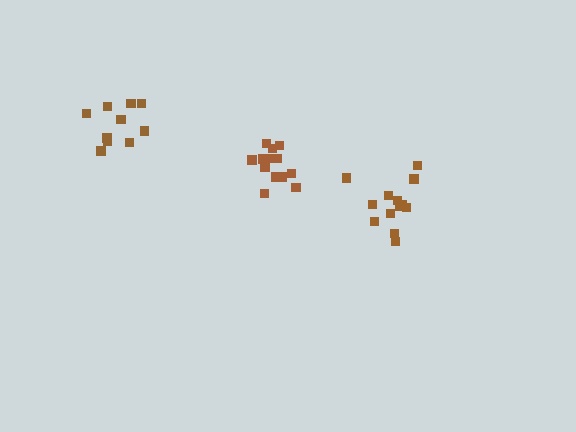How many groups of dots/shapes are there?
There are 3 groups.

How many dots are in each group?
Group 1: 13 dots, Group 2: 10 dots, Group 3: 13 dots (36 total).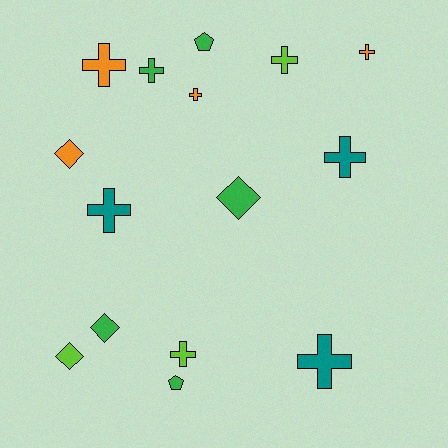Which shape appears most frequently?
Cross, with 9 objects.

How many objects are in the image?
There are 15 objects.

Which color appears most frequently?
Green, with 5 objects.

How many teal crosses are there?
There are 3 teal crosses.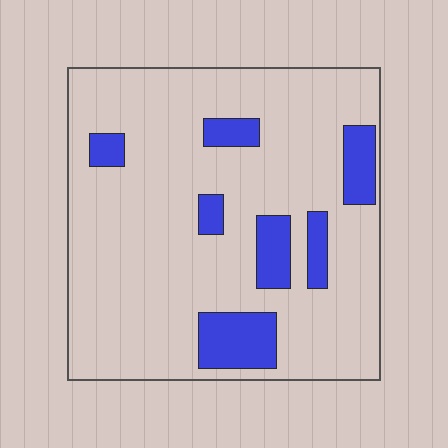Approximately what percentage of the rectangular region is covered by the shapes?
Approximately 15%.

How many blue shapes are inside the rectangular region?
7.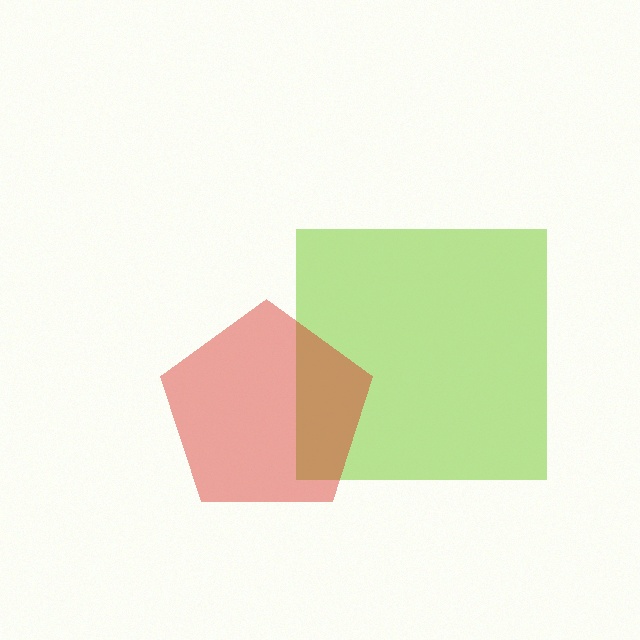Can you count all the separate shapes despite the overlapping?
Yes, there are 2 separate shapes.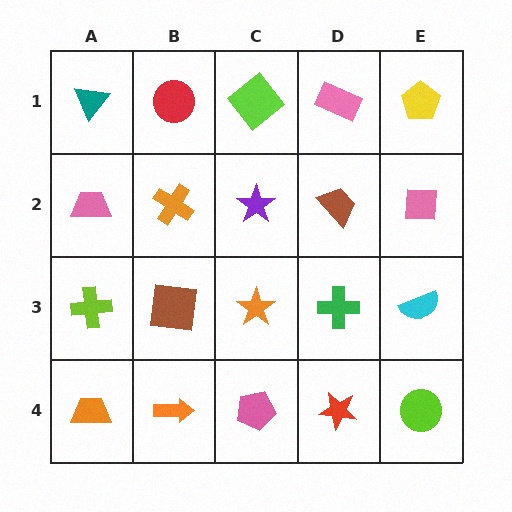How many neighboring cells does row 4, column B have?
3.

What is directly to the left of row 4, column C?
An orange arrow.